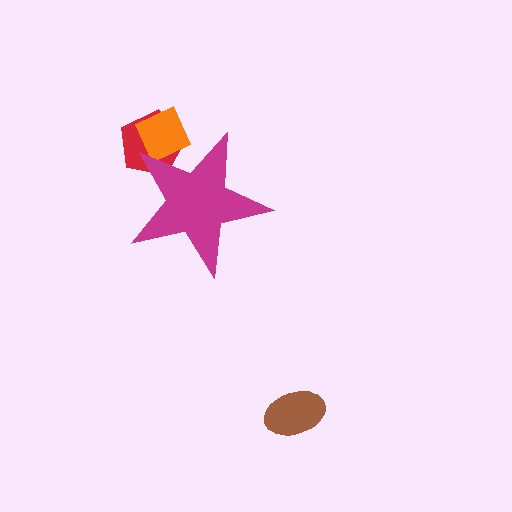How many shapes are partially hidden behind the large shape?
2 shapes are partially hidden.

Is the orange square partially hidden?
Yes, the orange square is partially hidden behind the magenta star.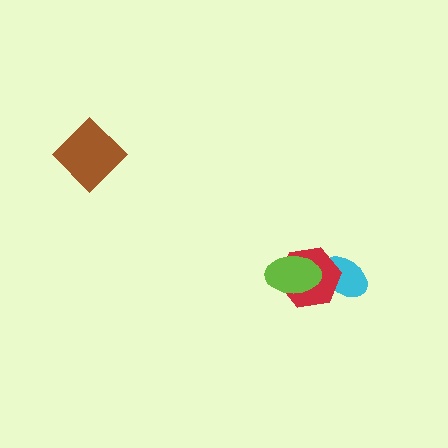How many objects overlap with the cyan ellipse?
1 object overlaps with the cyan ellipse.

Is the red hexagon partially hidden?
Yes, it is partially covered by another shape.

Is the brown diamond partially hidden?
No, no other shape covers it.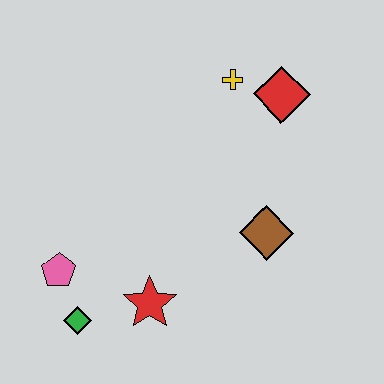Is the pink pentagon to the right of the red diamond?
No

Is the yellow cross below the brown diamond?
No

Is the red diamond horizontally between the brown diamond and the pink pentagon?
No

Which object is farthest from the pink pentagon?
The red diamond is farthest from the pink pentagon.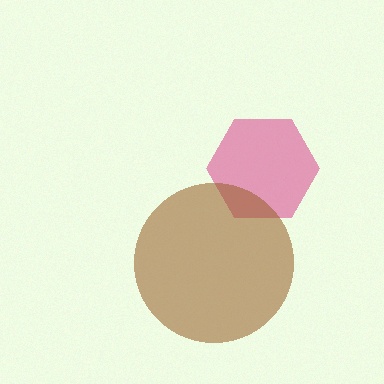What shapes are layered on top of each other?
The layered shapes are: a magenta hexagon, a brown circle.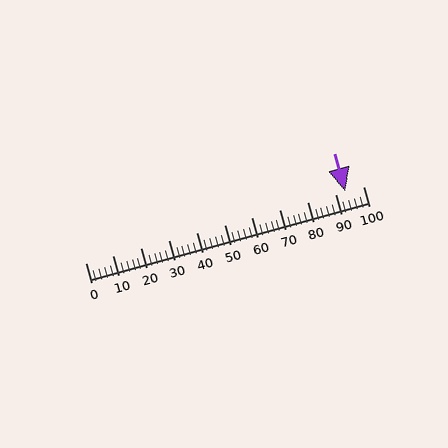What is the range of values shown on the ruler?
The ruler shows values from 0 to 100.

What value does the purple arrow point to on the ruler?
The purple arrow points to approximately 94.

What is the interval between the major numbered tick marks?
The major tick marks are spaced 10 units apart.